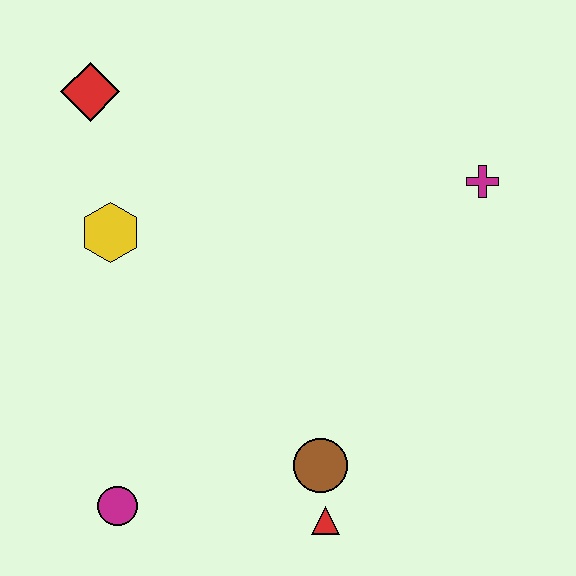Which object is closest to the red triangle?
The brown circle is closest to the red triangle.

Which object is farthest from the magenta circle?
The magenta cross is farthest from the magenta circle.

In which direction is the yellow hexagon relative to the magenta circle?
The yellow hexagon is above the magenta circle.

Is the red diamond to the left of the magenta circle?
Yes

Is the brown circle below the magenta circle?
No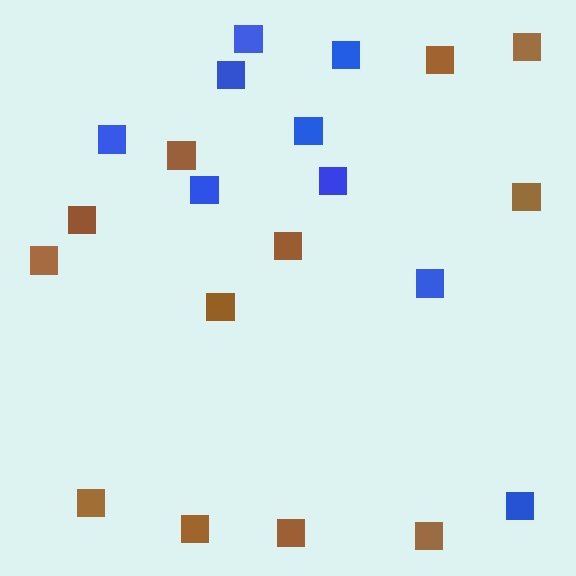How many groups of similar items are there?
There are 2 groups: one group of brown squares (12) and one group of blue squares (9).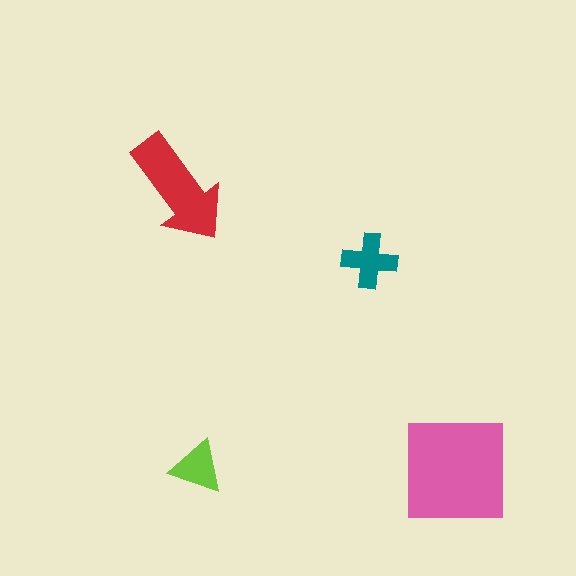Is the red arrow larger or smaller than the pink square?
Smaller.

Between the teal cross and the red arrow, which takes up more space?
The red arrow.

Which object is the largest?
The pink square.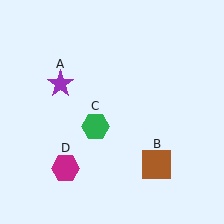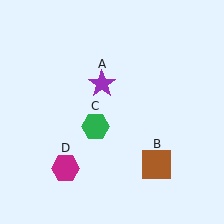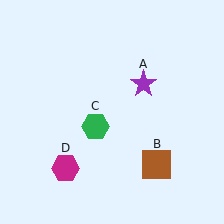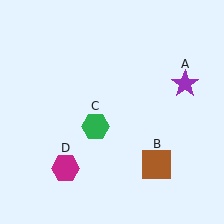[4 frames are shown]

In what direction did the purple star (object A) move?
The purple star (object A) moved right.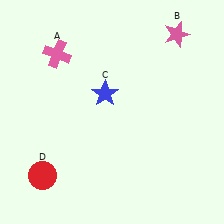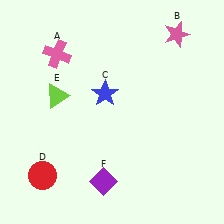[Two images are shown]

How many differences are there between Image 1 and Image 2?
There are 2 differences between the two images.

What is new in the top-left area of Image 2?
A lime triangle (E) was added in the top-left area of Image 2.